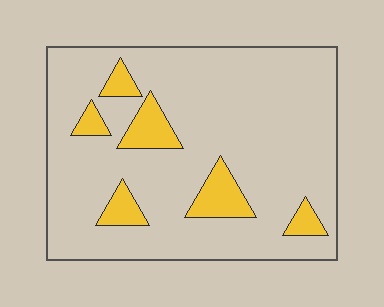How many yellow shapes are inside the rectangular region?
6.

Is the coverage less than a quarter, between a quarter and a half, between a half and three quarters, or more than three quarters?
Less than a quarter.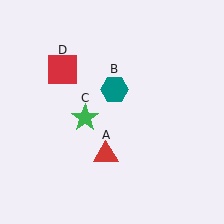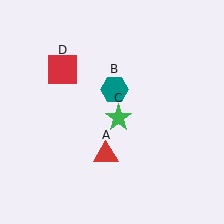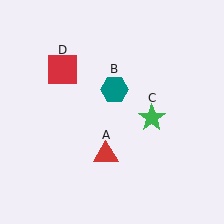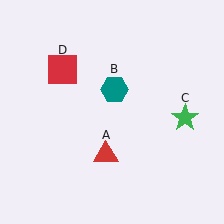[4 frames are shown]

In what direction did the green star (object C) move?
The green star (object C) moved right.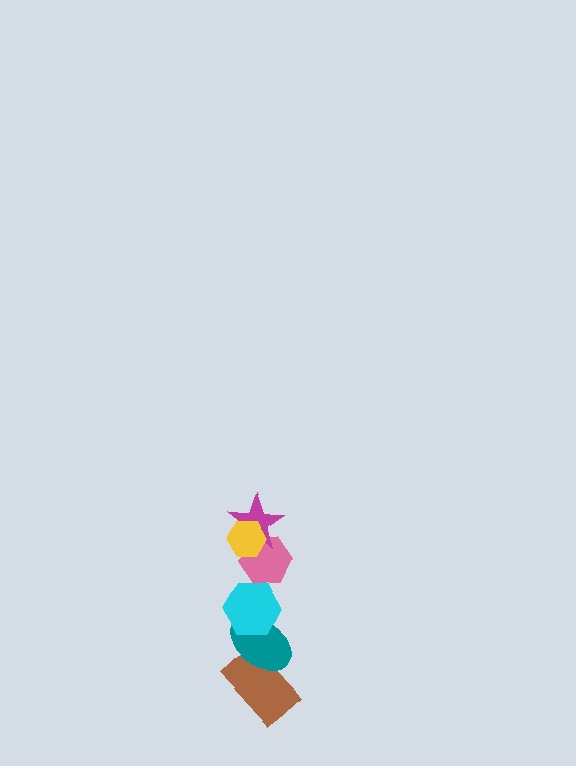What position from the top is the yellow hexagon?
The yellow hexagon is 1st from the top.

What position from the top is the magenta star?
The magenta star is 2nd from the top.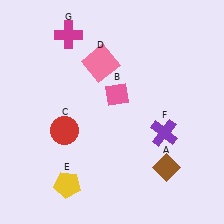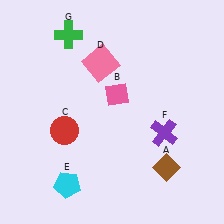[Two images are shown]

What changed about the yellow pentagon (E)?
In Image 1, E is yellow. In Image 2, it changed to cyan.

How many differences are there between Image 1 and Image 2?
There are 2 differences between the two images.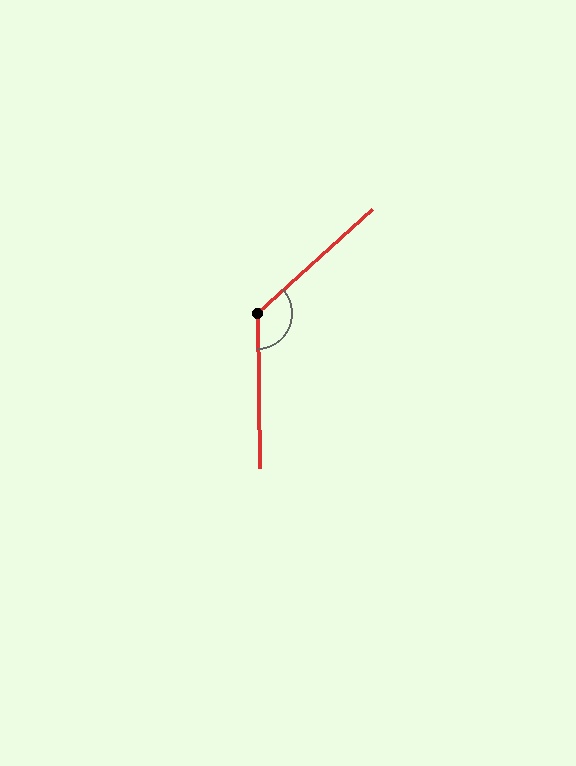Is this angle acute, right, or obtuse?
It is obtuse.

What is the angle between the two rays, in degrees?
Approximately 131 degrees.